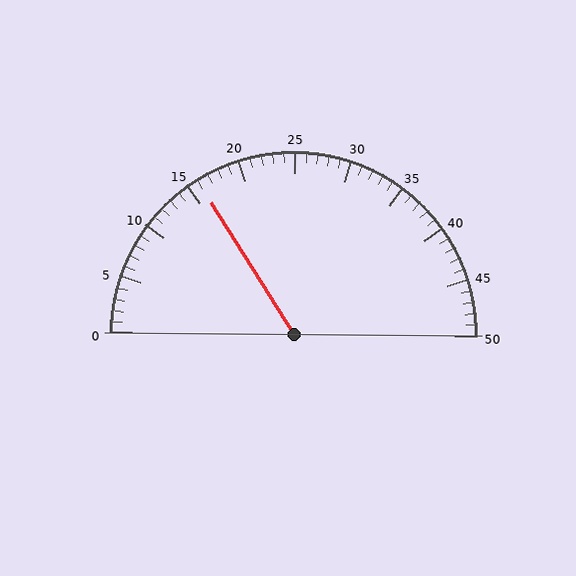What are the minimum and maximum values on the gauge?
The gauge ranges from 0 to 50.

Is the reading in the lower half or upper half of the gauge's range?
The reading is in the lower half of the range (0 to 50).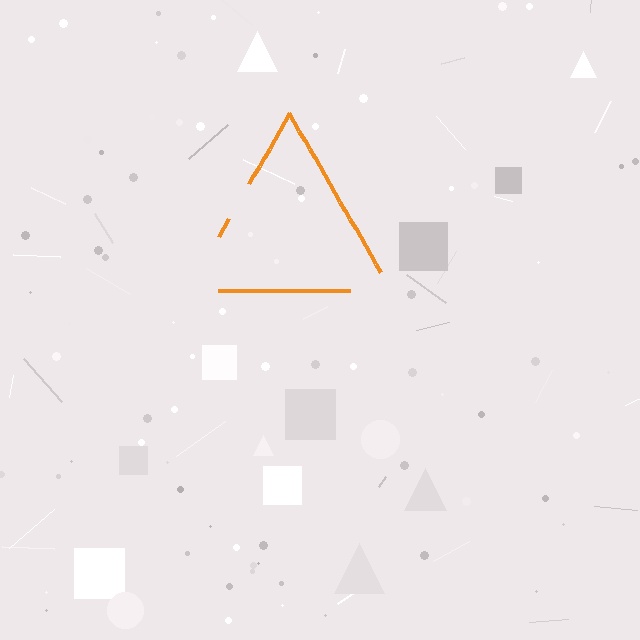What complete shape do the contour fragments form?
The contour fragments form a triangle.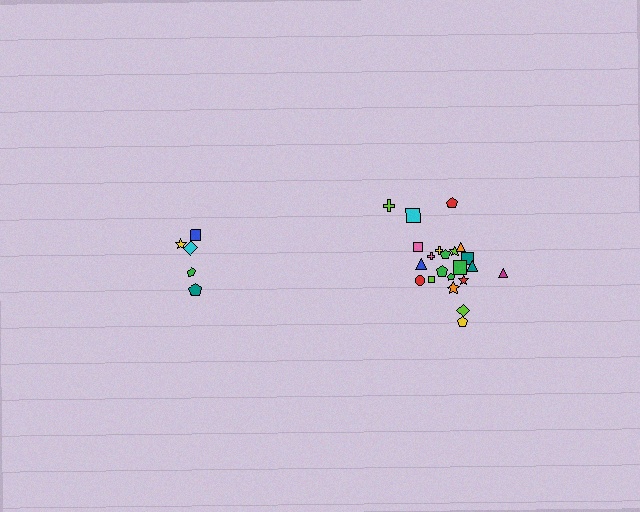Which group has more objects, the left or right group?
The right group.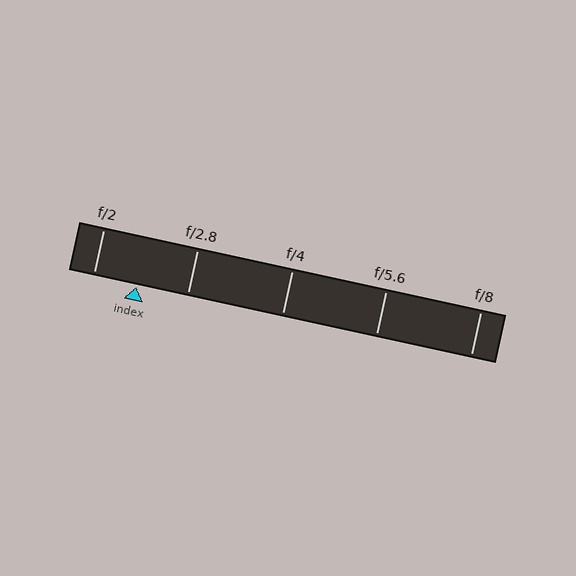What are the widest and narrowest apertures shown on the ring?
The widest aperture shown is f/2 and the narrowest is f/8.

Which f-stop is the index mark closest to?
The index mark is closest to f/2.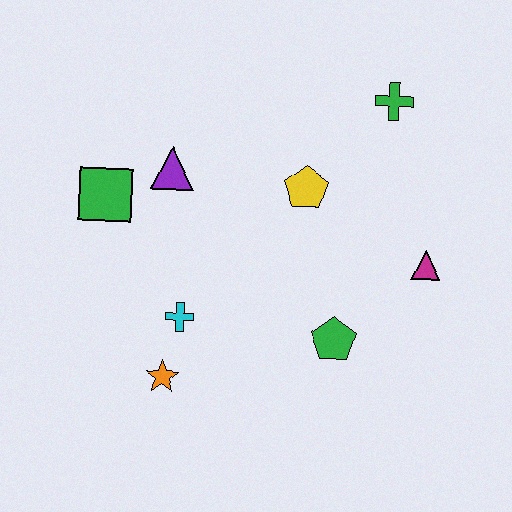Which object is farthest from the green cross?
The orange star is farthest from the green cross.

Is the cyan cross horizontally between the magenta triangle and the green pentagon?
No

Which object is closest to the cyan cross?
The orange star is closest to the cyan cross.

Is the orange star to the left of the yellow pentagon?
Yes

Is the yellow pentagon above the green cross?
No